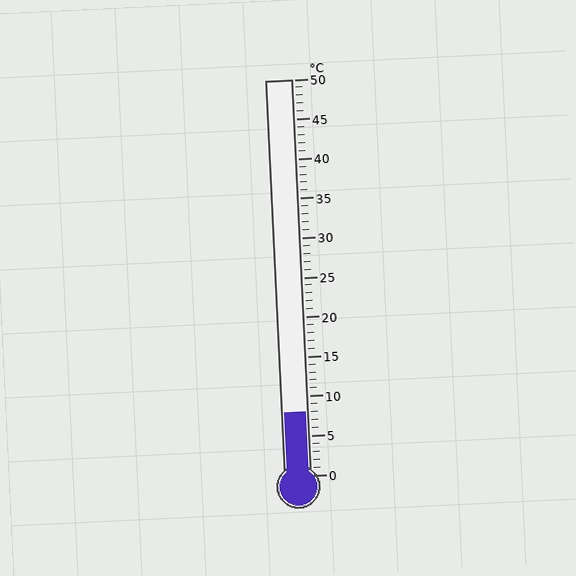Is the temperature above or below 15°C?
The temperature is below 15°C.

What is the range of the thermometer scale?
The thermometer scale ranges from 0°C to 50°C.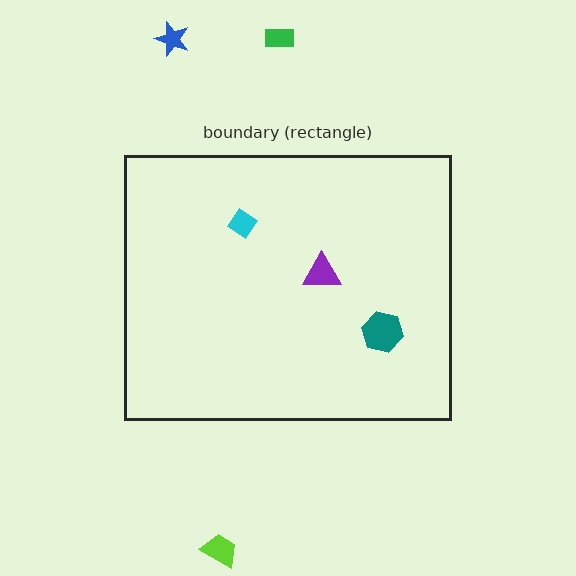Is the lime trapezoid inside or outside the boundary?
Outside.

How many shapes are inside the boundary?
3 inside, 3 outside.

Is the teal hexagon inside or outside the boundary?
Inside.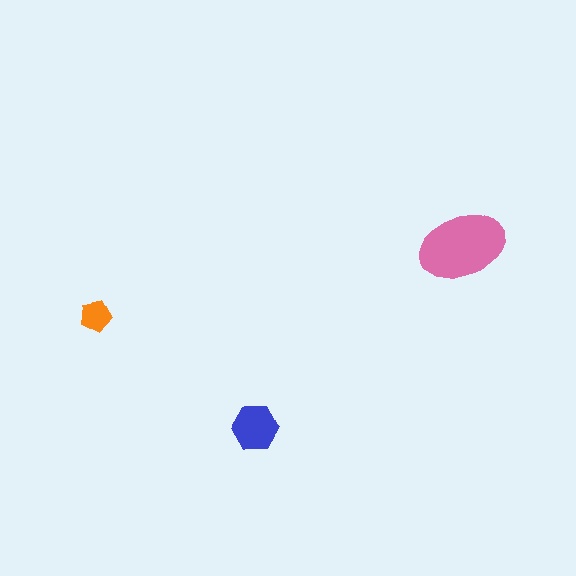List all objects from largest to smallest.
The pink ellipse, the blue hexagon, the orange pentagon.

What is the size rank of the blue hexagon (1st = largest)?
2nd.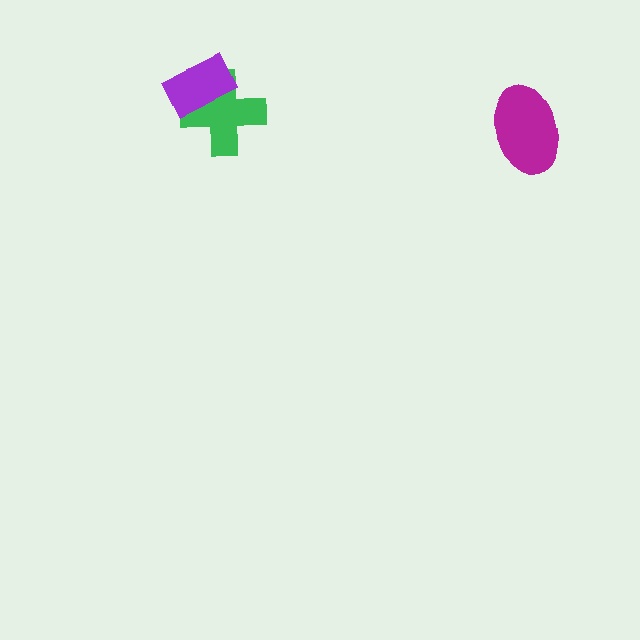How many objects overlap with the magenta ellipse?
0 objects overlap with the magenta ellipse.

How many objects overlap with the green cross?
1 object overlaps with the green cross.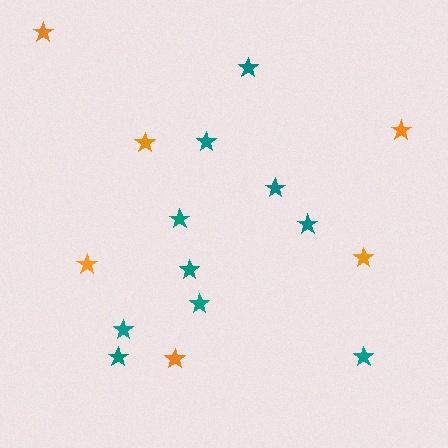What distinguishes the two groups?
There are 2 groups: one group of orange stars (6) and one group of teal stars (10).